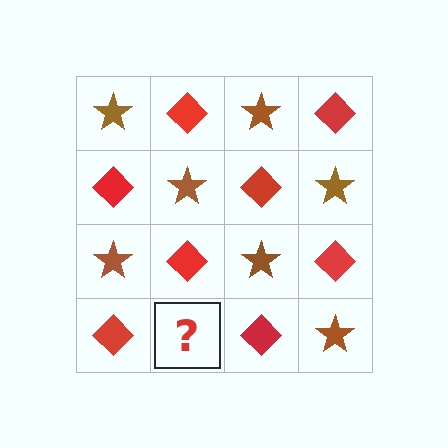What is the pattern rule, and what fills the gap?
The rule is that it alternates brown star and red diamond in a checkerboard pattern. The gap should be filled with a brown star.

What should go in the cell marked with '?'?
The missing cell should contain a brown star.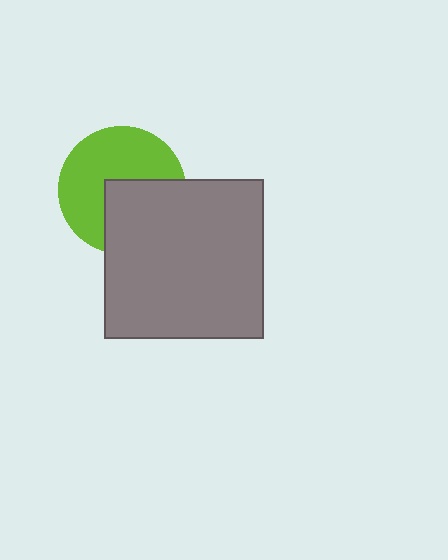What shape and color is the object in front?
The object in front is a gray square.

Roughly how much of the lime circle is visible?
About half of it is visible (roughly 59%).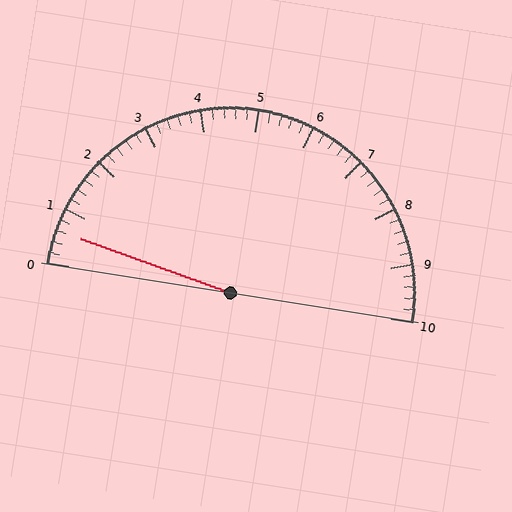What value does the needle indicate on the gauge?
The needle indicates approximately 0.6.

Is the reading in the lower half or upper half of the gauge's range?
The reading is in the lower half of the range (0 to 10).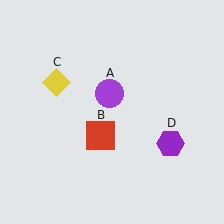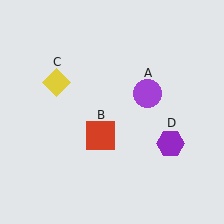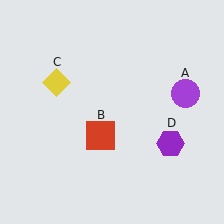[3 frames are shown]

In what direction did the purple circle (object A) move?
The purple circle (object A) moved right.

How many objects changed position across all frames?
1 object changed position: purple circle (object A).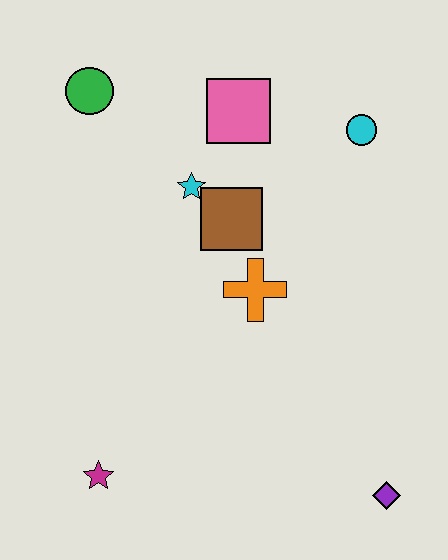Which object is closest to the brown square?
The cyan star is closest to the brown square.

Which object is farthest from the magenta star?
The cyan circle is farthest from the magenta star.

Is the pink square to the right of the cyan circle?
No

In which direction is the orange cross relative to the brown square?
The orange cross is below the brown square.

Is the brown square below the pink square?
Yes